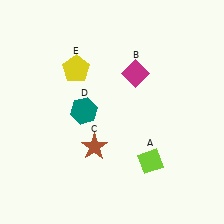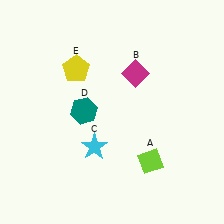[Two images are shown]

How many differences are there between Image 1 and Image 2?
There is 1 difference between the two images.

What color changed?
The star (C) changed from brown in Image 1 to cyan in Image 2.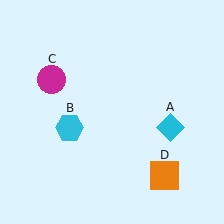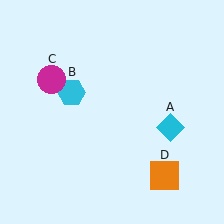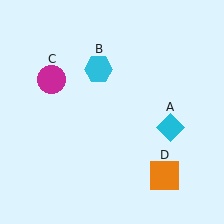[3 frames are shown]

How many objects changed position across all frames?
1 object changed position: cyan hexagon (object B).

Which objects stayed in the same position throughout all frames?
Cyan diamond (object A) and magenta circle (object C) and orange square (object D) remained stationary.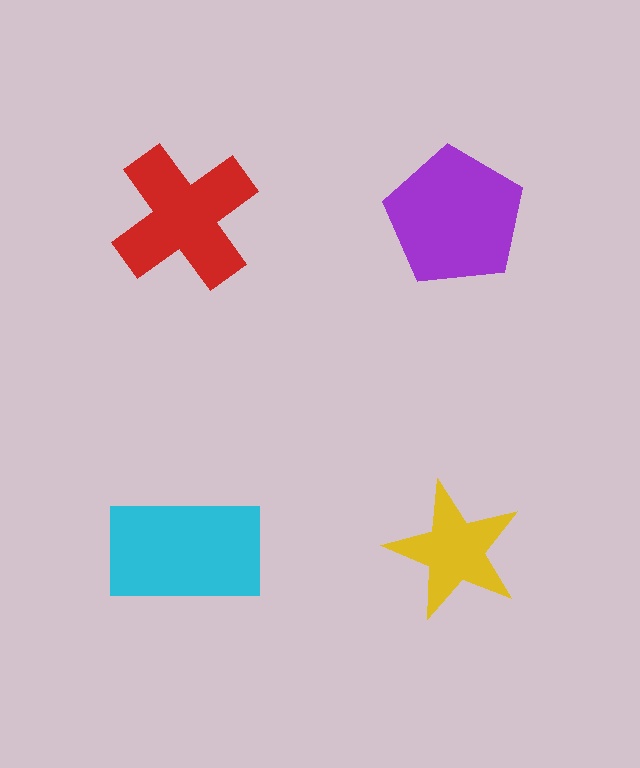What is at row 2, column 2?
A yellow star.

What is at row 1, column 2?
A purple pentagon.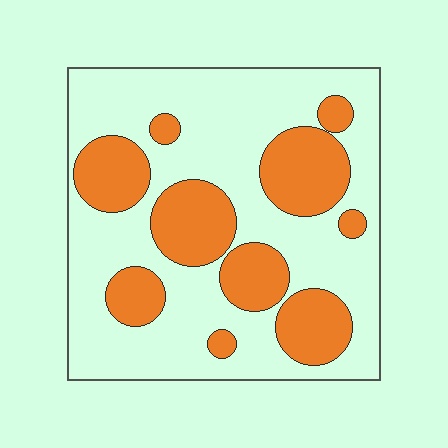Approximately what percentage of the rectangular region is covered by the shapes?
Approximately 35%.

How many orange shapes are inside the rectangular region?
10.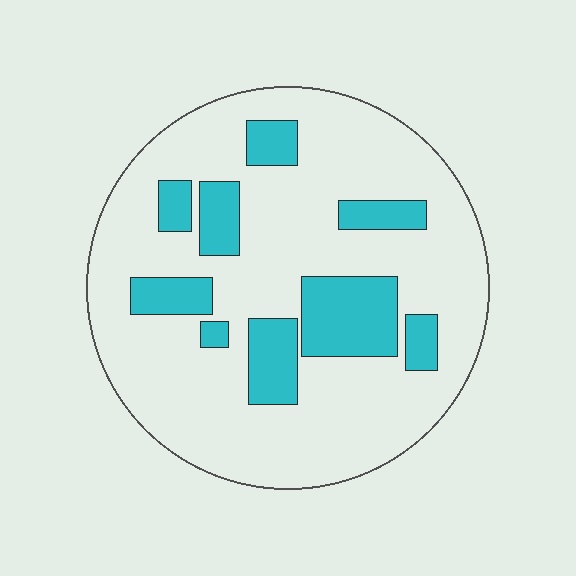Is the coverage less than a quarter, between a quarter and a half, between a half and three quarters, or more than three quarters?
Less than a quarter.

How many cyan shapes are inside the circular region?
9.